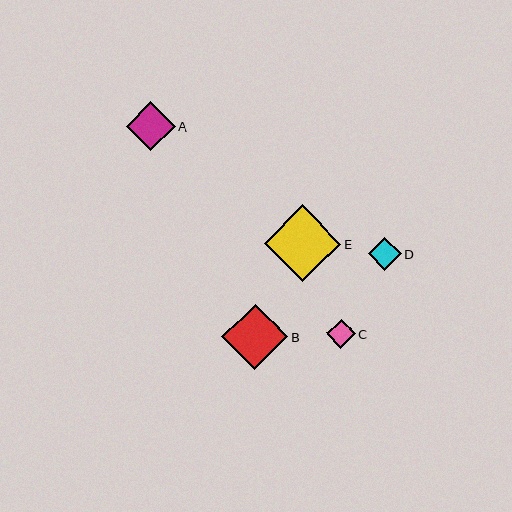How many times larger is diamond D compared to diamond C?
Diamond D is approximately 1.1 times the size of diamond C.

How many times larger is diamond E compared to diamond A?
Diamond E is approximately 1.6 times the size of diamond A.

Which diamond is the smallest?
Diamond C is the smallest with a size of approximately 29 pixels.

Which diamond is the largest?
Diamond E is the largest with a size of approximately 77 pixels.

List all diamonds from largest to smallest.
From largest to smallest: E, B, A, D, C.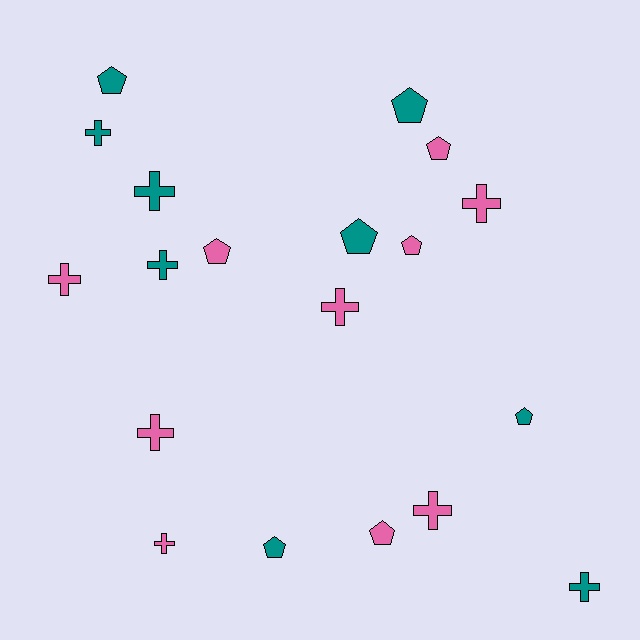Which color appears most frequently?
Pink, with 10 objects.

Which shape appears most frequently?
Cross, with 10 objects.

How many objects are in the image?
There are 19 objects.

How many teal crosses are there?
There are 4 teal crosses.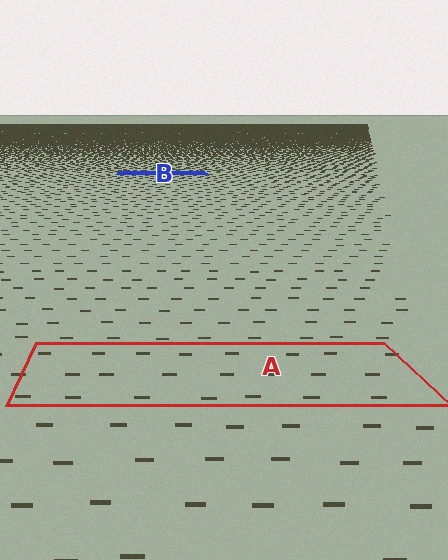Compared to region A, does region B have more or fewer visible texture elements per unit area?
Region B has more texture elements per unit area — they are packed more densely because it is farther away.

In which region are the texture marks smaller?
The texture marks are smaller in region B, because it is farther away.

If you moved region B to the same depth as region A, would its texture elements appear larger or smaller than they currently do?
They would appear larger. At a closer depth, the same texture elements are projected at a bigger on-screen size.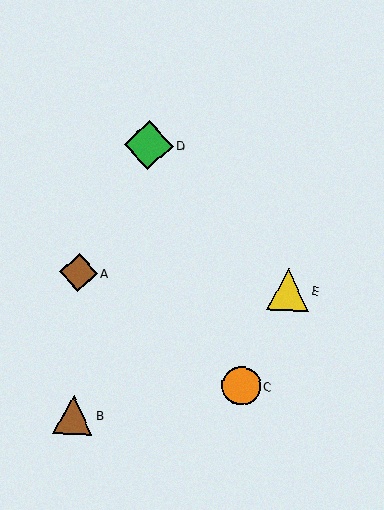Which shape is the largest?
The green diamond (labeled D) is the largest.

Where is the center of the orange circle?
The center of the orange circle is at (241, 386).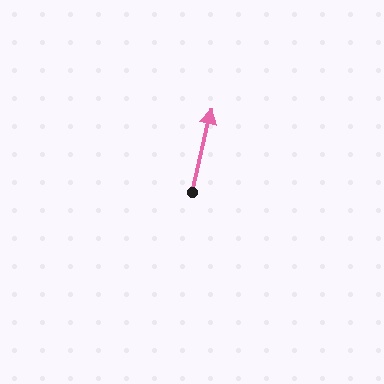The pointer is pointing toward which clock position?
Roughly 12 o'clock.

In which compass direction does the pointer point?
North.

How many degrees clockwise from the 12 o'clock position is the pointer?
Approximately 13 degrees.